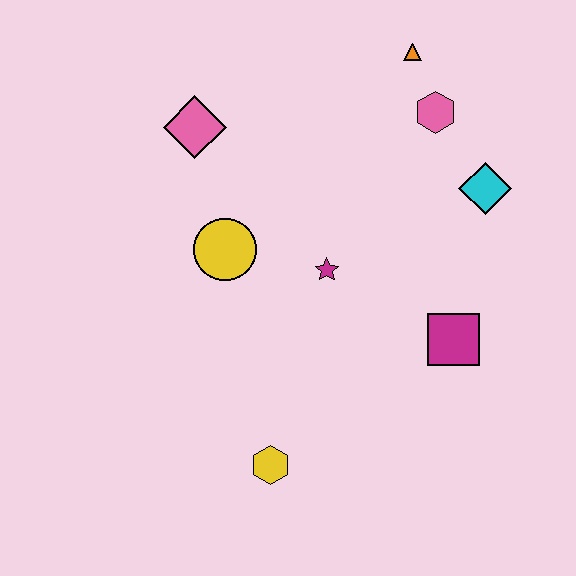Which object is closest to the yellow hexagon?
The magenta star is closest to the yellow hexagon.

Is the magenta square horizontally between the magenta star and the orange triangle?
No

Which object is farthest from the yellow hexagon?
The orange triangle is farthest from the yellow hexagon.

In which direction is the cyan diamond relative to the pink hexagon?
The cyan diamond is below the pink hexagon.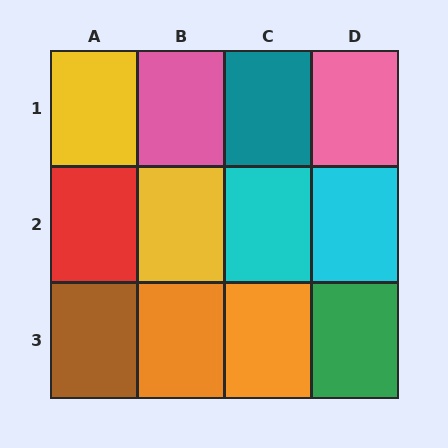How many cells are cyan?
2 cells are cyan.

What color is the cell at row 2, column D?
Cyan.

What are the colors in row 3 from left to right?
Brown, orange, orange, green.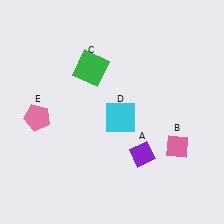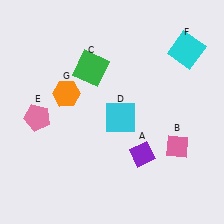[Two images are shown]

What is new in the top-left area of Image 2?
An orange hexagon (G) was added in the top-left area of Image 2.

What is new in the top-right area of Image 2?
A cyan square (F) was added in the top-right area of Image 2.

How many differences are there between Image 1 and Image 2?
There are 2 differences between the two images.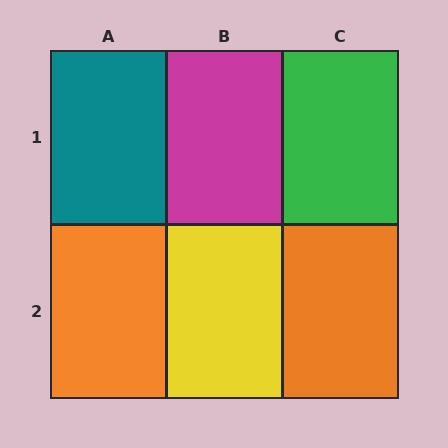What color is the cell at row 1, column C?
Green.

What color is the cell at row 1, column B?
Magenta.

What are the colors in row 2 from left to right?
Orange, yellow, orange.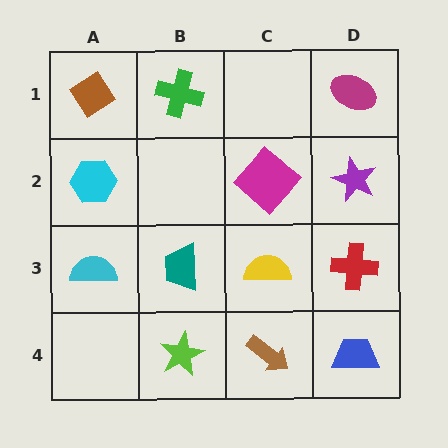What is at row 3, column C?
A yellow semicircle.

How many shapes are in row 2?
3 shapes.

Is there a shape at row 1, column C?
No, that cell is empty.